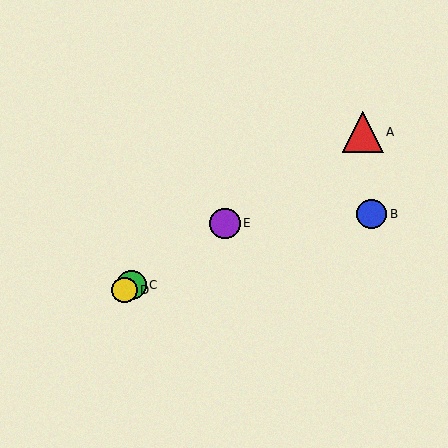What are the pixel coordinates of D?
Object D is at (124, 290).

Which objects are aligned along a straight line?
Objects A, C, D, E are aligned along a straight line.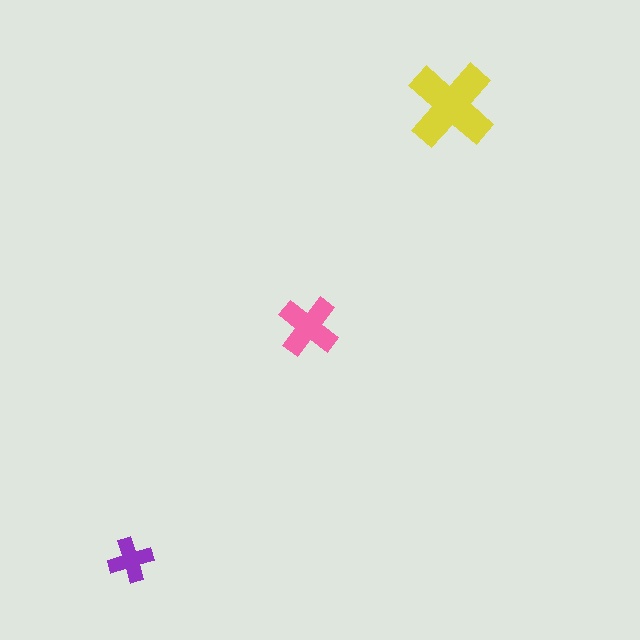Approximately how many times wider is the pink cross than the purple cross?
About 1.5 times wider.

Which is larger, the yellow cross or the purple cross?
The yellow one.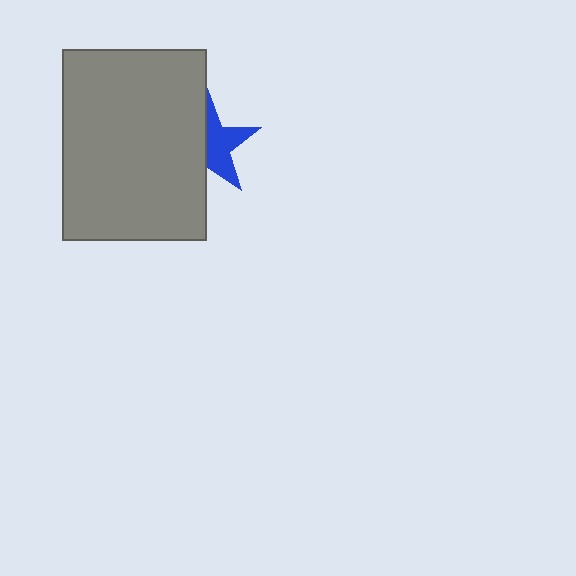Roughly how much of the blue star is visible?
About half of it is visible (roughly 51%).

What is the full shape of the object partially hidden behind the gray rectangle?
The partially hidden object is a blue star.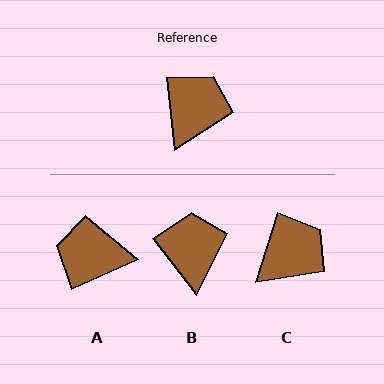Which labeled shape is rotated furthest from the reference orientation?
A, about 108 degrees away.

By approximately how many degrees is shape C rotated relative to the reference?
Approximately 24 degrees clockwise.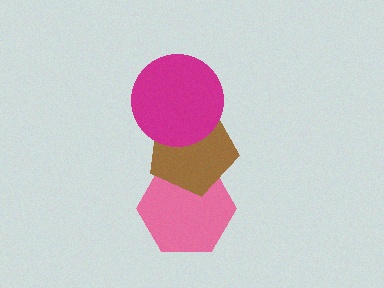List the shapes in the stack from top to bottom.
From top to bottom: the magenta circle, the brown pentagon, the pink hexagon.